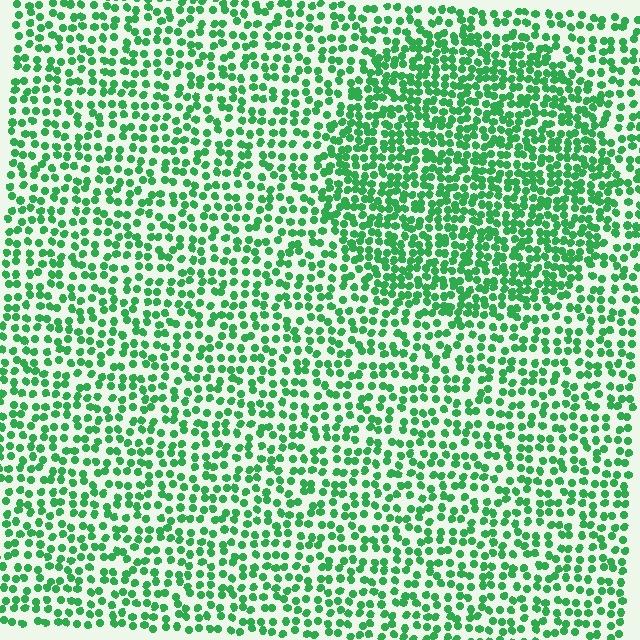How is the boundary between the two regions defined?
The boundary is defined by a change in element density (approximately 1.7x ratio). All elements are the same color, size, and shape.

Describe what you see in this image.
The image contains small green elements arranged at two different densities. A circle-shaped region is visible where the elements are more densely packed than the surrounding area.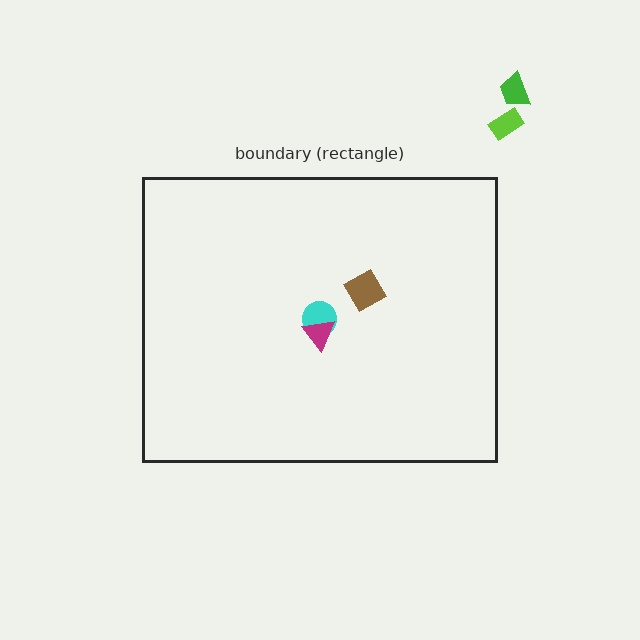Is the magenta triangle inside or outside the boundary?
Inside.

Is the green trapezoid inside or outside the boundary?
Outside.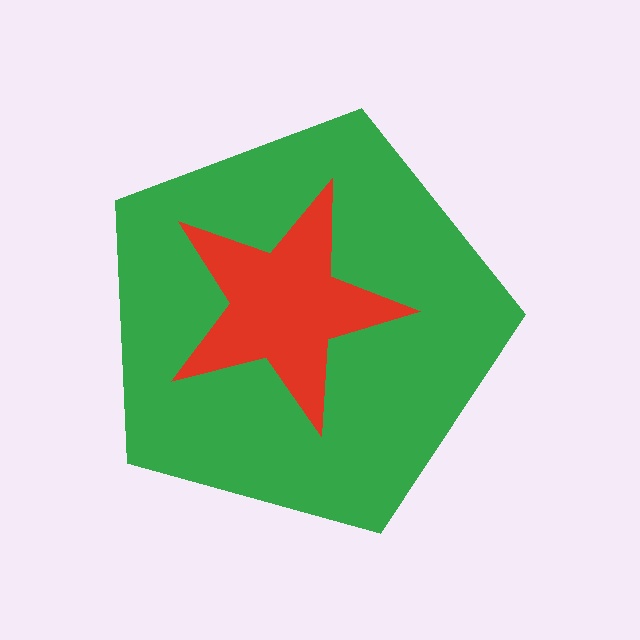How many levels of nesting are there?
2.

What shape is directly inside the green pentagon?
The red star.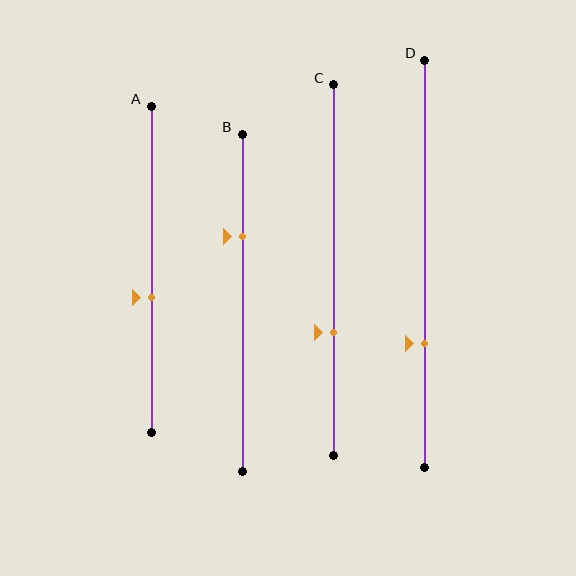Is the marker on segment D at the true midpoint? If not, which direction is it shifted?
No, the marker on segment D is shifted downward by about 20% of the segment length.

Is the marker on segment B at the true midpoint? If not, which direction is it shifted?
No, the marker on segment B is shifted upward by about 20% of the segment length.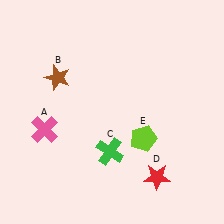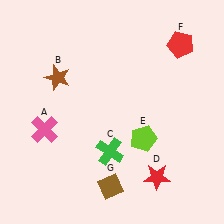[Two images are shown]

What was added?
A red pentagon (F), a brown diamond (G) were added in Image 2.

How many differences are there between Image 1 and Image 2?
There are 2 differences between the two images.